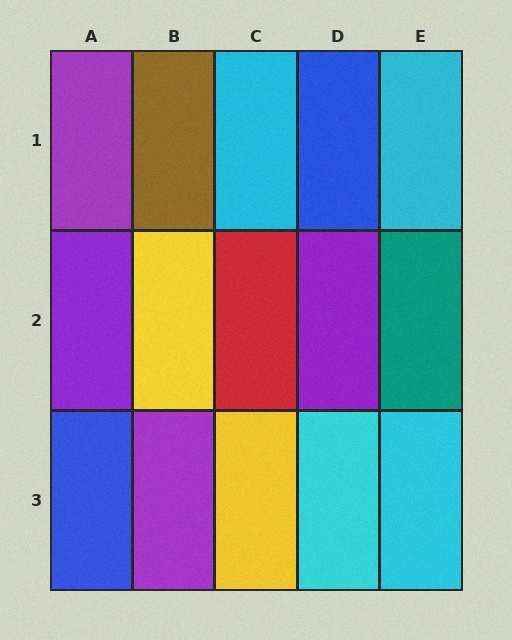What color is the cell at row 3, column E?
Cyan.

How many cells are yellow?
2 cells are yellow.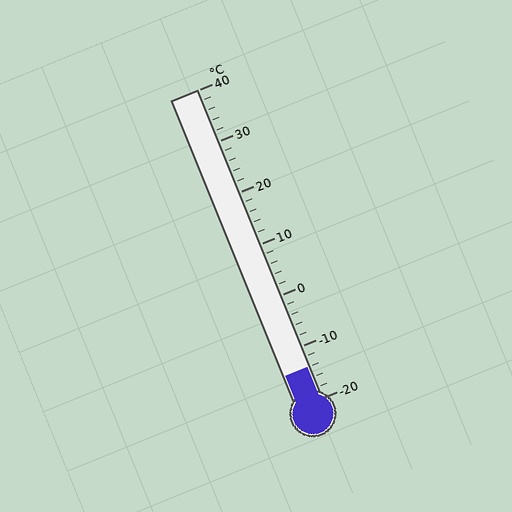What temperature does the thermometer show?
The thermometer shows approximately -14°C.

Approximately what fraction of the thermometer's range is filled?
The thermometer is filled to approximately 10% of its range.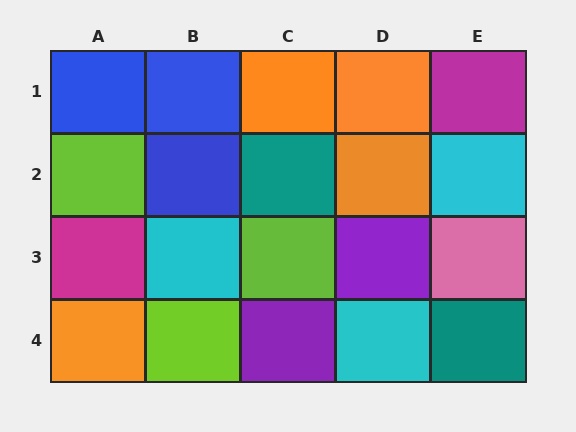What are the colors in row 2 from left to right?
Lime, blue, teal, orange, cyan.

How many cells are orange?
4 cells are orange.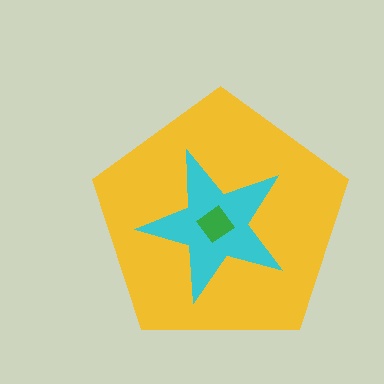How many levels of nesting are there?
3.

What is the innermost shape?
The green diamond.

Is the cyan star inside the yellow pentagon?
Yes.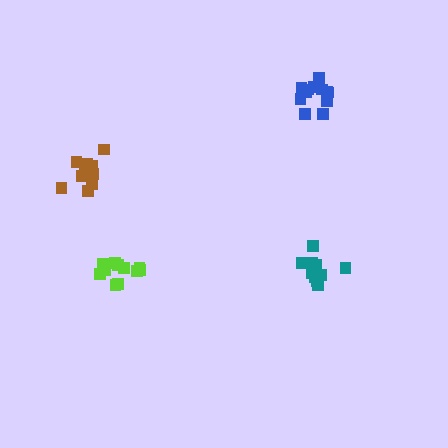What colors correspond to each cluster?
The clusters are colored: lime, blue, teal, brown.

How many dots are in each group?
Group 1: 11 dots, Group 2: 14 dots, Group 3: 10 dots, Group 4: 14 dots (49 total).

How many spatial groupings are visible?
There are 4 spatial groupings.